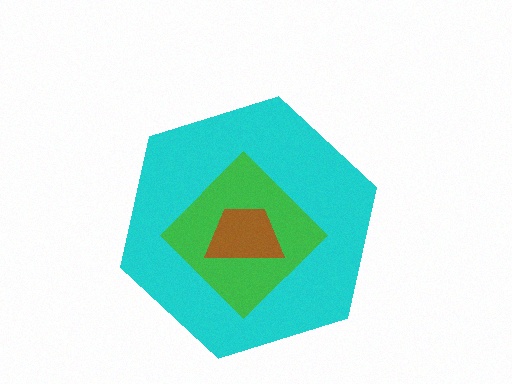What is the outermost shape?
The cyan hexagon.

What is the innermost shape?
The brown trapezoid.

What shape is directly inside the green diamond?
The brown trapezoid.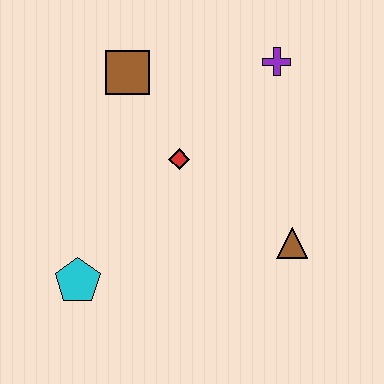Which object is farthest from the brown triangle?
The brown square is farthest from the brown triangle.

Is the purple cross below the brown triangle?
No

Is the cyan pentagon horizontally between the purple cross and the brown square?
No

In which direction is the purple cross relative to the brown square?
The purple cross is to the right of the brown square.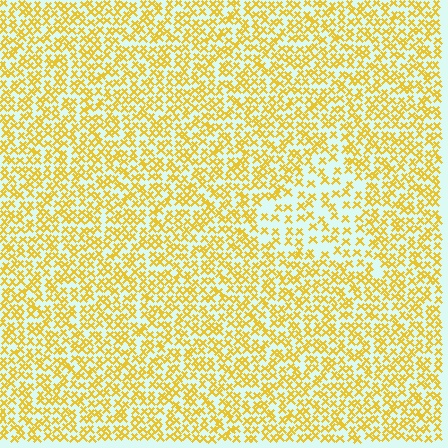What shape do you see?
I see a triangle.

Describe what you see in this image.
The image contains small yellow elements arranged at two different densities. A triangle-shaped region is visible where the elements are less densely packed than the surrounding area.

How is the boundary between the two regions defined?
The boundary is defined by a change in element density (approximately 1.8x ratio). All elements are the same color, size, and shape.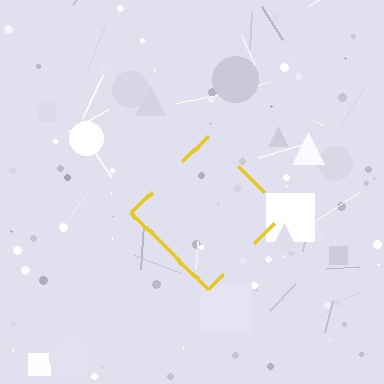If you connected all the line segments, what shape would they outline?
They would outline a diamond.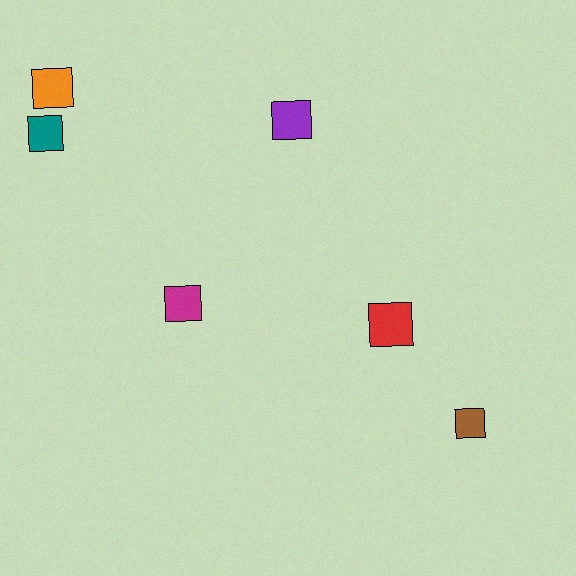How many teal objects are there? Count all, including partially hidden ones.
There is 1 teal object.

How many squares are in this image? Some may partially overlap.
There are 6 squares.